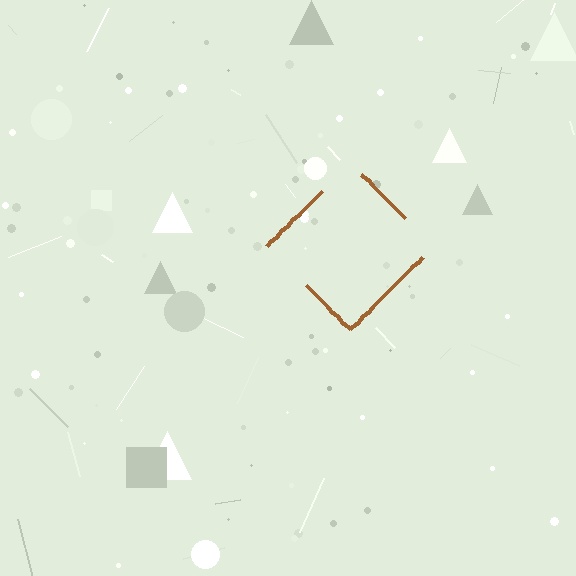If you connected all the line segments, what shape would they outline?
They would outline a diamond.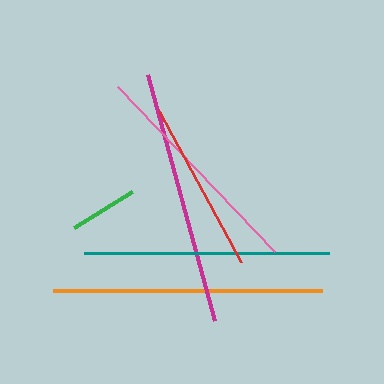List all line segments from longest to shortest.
From longest to shortest: orange, magenta, teal, pink, red, green.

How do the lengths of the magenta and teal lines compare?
The magenta and teal lines are approximately the same length.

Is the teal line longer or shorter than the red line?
The teal line is longer than the red line.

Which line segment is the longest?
The orange line is the longest at approximately 269 pixels.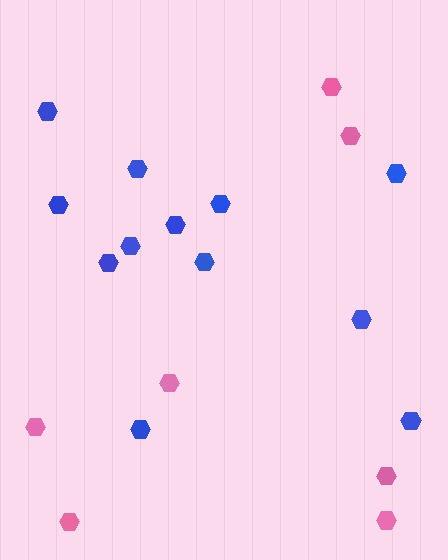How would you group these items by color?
There are 2 groups: one group of blue hexagons (12) and one group of pink hexagons (7).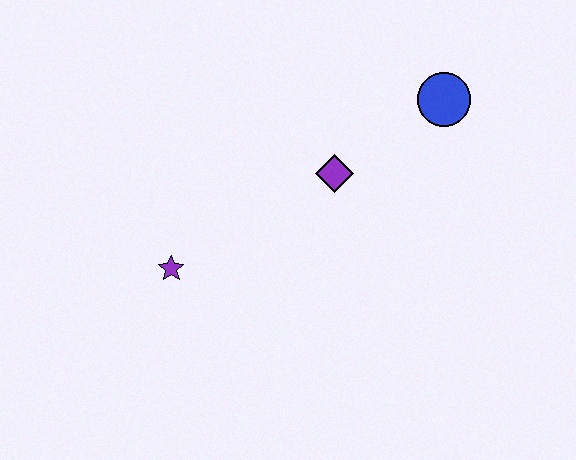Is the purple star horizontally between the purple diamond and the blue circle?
No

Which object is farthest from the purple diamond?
The purple star is farthest from the purple diamond.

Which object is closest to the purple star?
The purple diamond is closest to the purple star.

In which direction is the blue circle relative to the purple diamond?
The blue circle is to the right of the purple diamond.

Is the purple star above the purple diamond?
No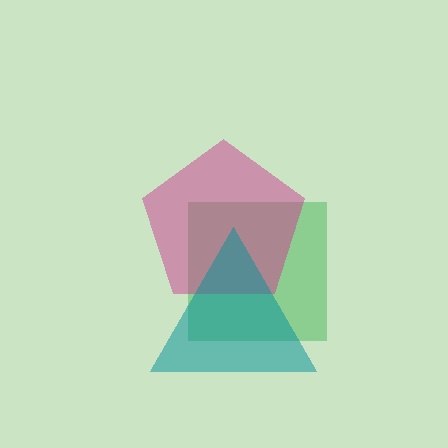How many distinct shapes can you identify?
There are 3 distinct shapes: a green square, a magenta pentagon, a teal triangle.